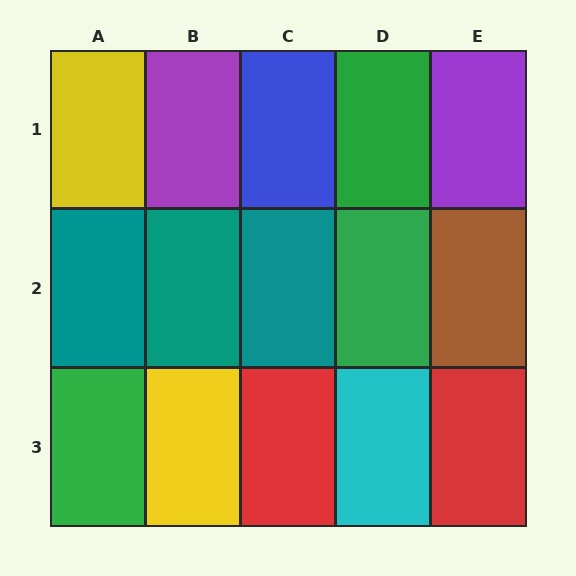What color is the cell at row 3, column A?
Green.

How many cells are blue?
1 cell is blue.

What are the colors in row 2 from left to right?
Teal, teal, teal, green, brown.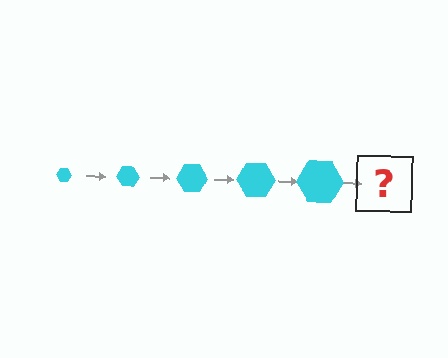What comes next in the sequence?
The next element should be a cyan hexagon, larger than the previous one.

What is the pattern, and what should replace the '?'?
The pattern is that the hexagon gets progressively larger each step. The '?' should be a cyan hexagon, larger than the previous one.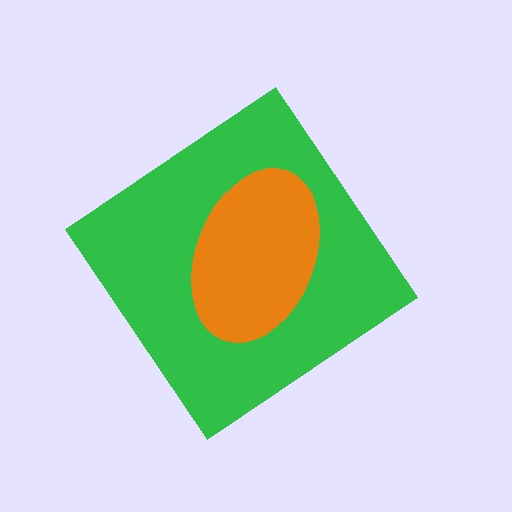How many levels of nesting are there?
2.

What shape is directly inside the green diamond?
The orange ellipse.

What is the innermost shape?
The orange ellipse.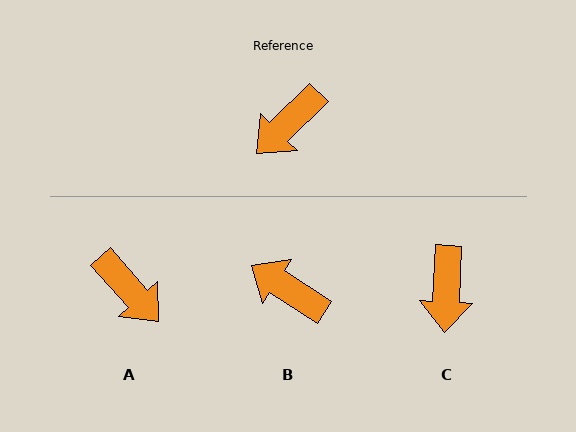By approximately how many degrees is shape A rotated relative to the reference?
Approximately 87 degrees counter-clockwise.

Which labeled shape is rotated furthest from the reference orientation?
A, about 87 degrees away.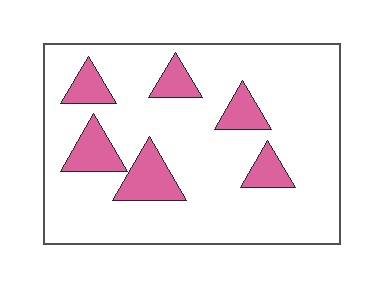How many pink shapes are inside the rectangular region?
6.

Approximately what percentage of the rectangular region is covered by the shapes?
Approximately 15%.